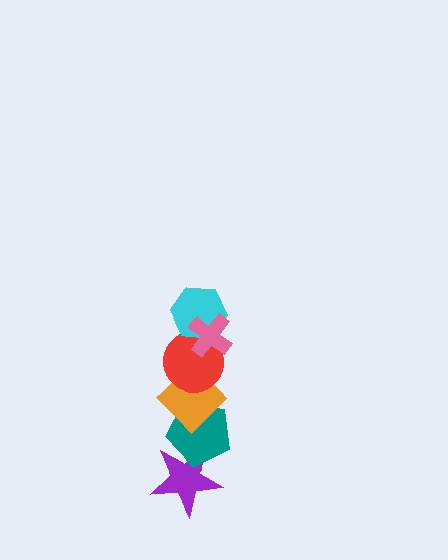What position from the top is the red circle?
The red circle is 3rd from the top.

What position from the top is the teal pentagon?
The teal pentagon is 5th from the top.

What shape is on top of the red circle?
The cyan hexagon is on top of the red circle.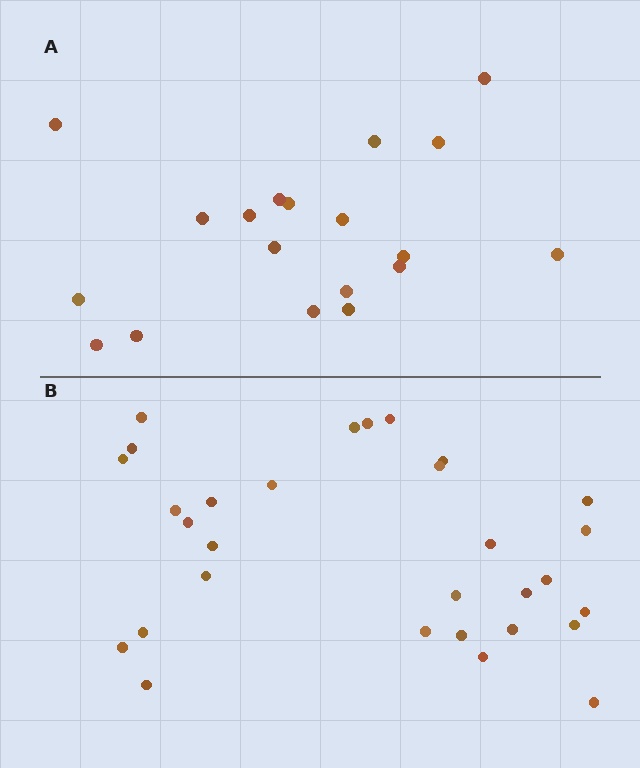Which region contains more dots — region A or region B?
Region B (the bottom region) has more dots.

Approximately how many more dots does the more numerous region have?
Region B has roughly 12 or so more dots than region A.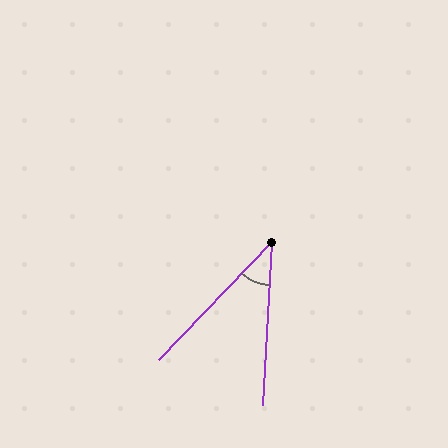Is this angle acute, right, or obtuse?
It is acute.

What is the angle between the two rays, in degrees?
Approximately 41 degrees.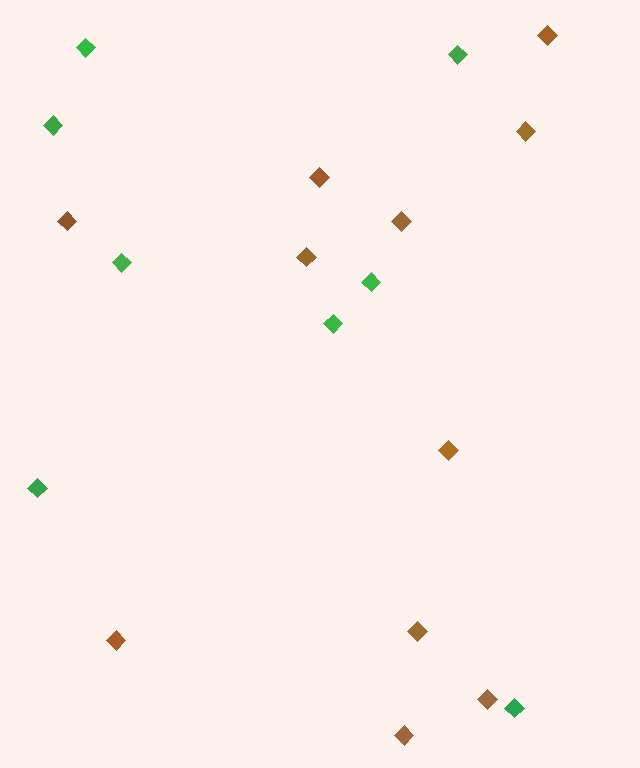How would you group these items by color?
There are 2 groups: one group of brown diamonds (11) and one group of green diamonds (8).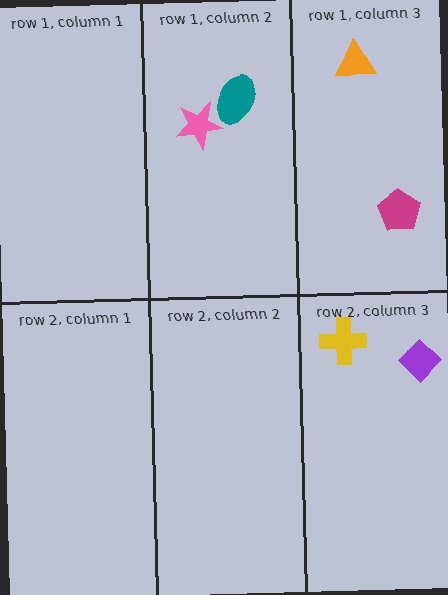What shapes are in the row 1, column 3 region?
The magenta pentagon, the orange triangle.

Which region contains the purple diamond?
The row 2, column 3 region.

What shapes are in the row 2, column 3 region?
The yellow cross, the purple diamond.